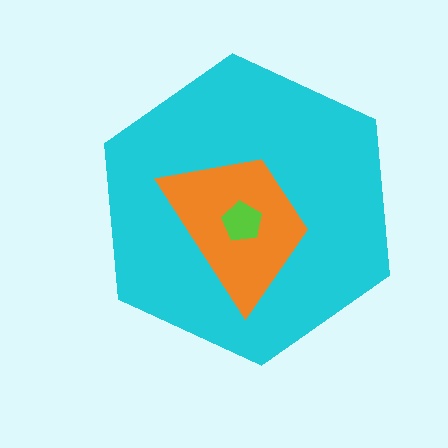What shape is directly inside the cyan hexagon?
The orange trapezoid.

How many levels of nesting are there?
3.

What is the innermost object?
The lime pentagon.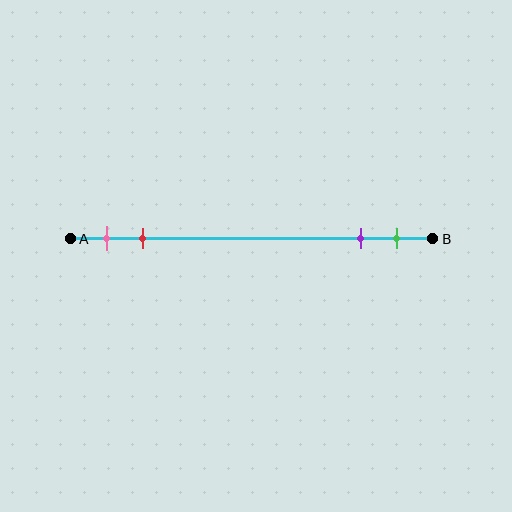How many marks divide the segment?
There are 4 marks dividing the segment.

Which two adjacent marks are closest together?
The purple and green marks are the closest adjacent pair.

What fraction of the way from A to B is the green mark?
The green mark is approximately 90% (0.9) of the way from A to B.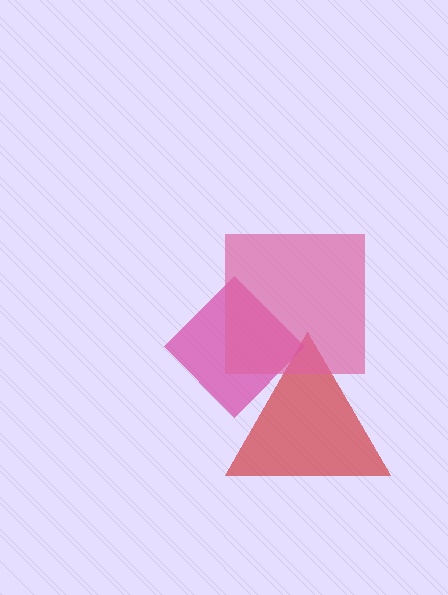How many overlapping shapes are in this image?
There are 3 overlapping shapes in the image.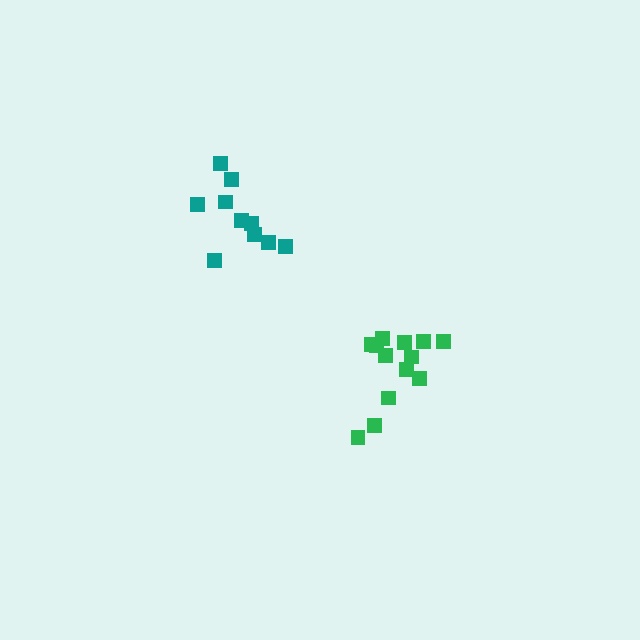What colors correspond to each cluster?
The clusters are colored: teal, green.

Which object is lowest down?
The green cluster is bottommost.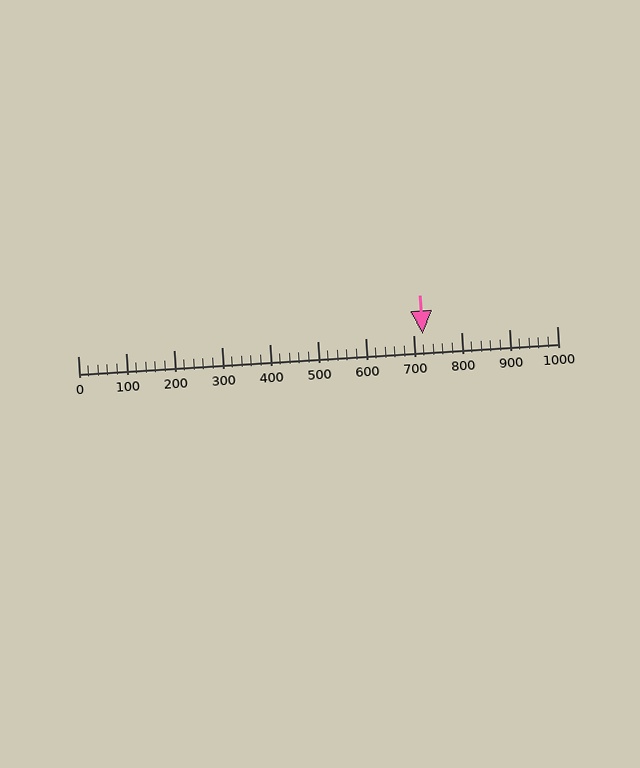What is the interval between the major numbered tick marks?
The major tick marks are spaced 100 units apart.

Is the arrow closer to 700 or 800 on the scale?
The arrow is closer to 700.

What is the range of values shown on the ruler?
The ruler shows values from 0 to 1000.